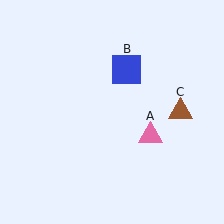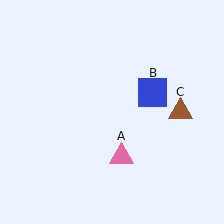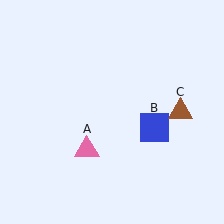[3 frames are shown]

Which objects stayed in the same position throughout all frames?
Brown triangle (object C) remained stationary.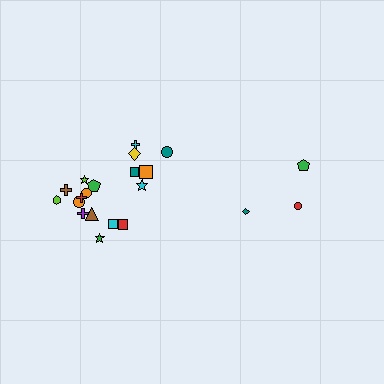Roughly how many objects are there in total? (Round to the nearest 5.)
Roughly 20 objects in total.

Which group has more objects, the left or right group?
The left group.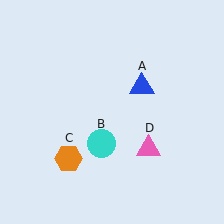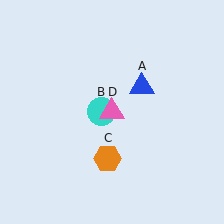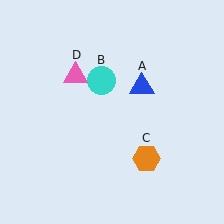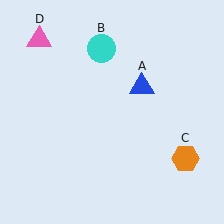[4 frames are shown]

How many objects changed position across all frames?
3 objects changed position: cyan circle (object B), orange hexagon (object C), pink triangle (object D).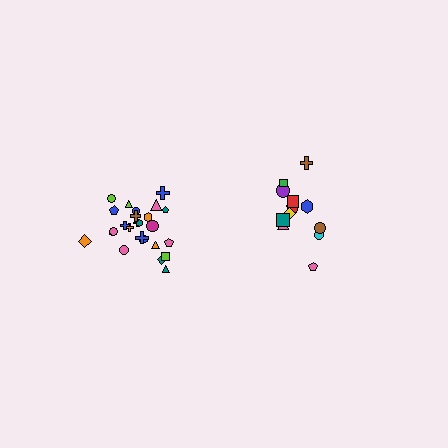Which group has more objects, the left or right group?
The left group.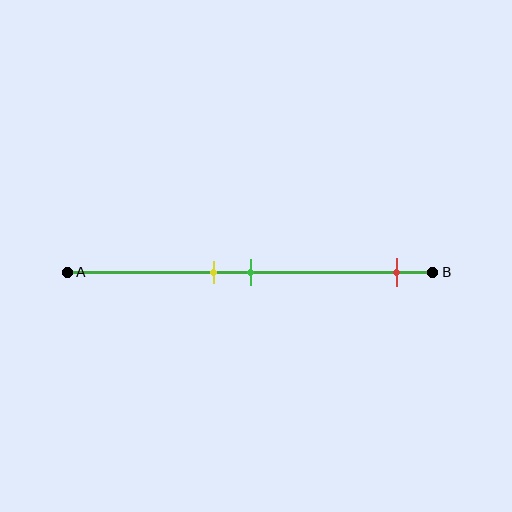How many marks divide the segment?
There are 3 marks dividing the segment.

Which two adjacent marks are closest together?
The yellow and green marks are the closest adjacent pair.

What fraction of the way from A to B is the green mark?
The green mark is approximately 50% (0.5) of the way from A to B.